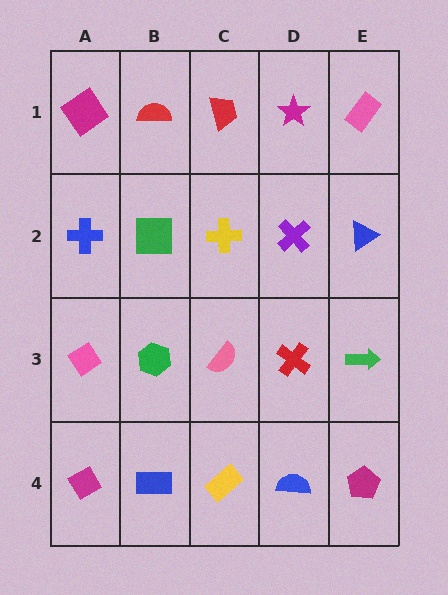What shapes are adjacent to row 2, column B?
A red semicircle (row 1, column B), a green hexagon (row 3, column B), a blue cross (row 2, column A), a yellow cross (row 2, column C).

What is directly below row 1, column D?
A purple cross.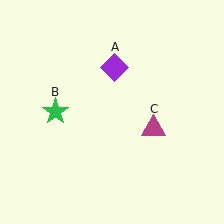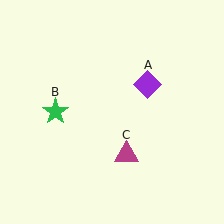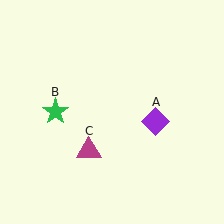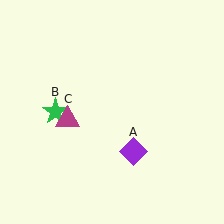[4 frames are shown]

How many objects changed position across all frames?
2 objects changed position: purple diamond (object A), magenta triangle (object C).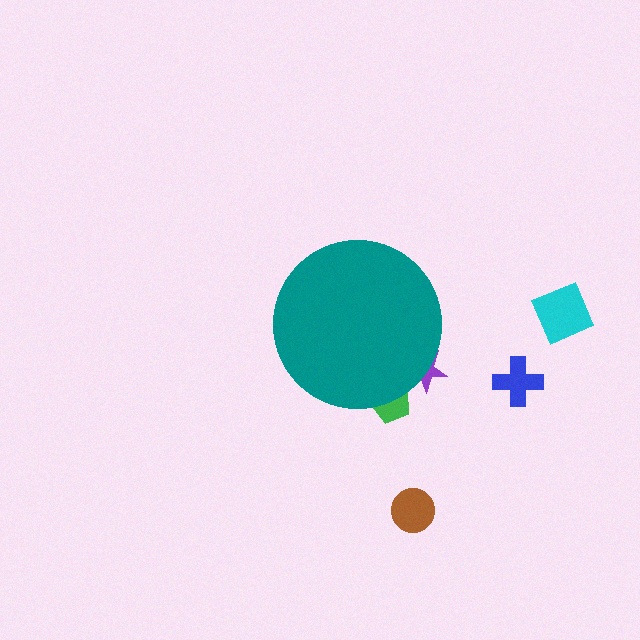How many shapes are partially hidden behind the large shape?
2 shapes are partially hidden.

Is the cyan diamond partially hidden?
No, the cyan diamond is fully visible.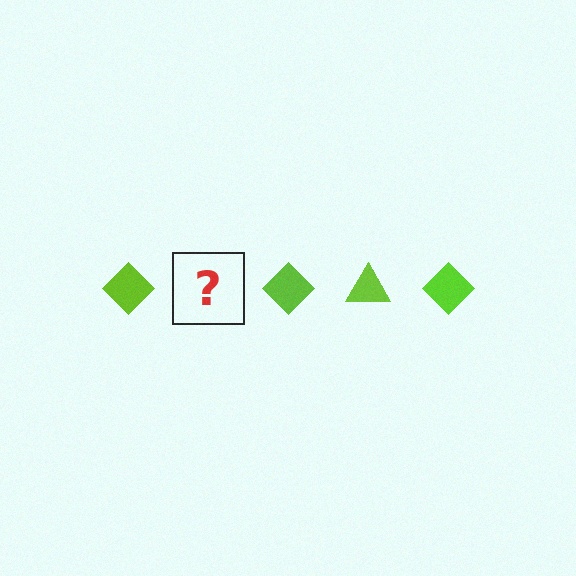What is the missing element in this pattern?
The missing element is a lime triangle.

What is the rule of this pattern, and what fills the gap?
The rule is that the pattern cycles through diamond, triangle shapes in lime. The gap should be filled with a lime triangle.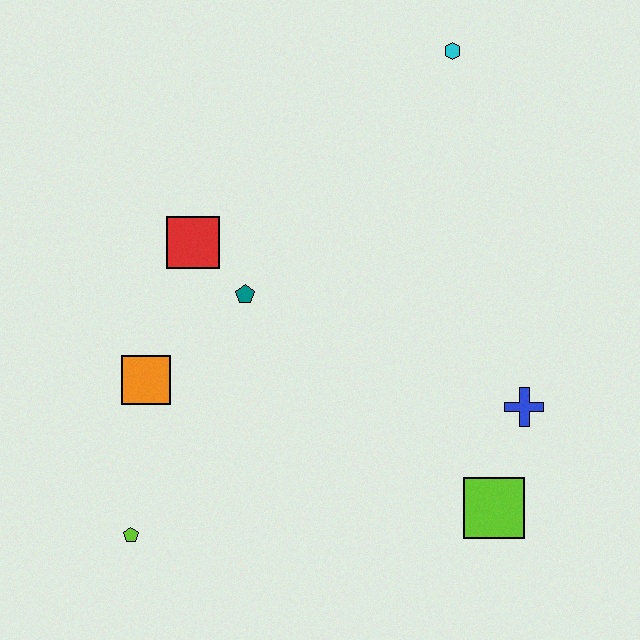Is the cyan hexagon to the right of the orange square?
Yes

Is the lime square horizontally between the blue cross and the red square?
Yes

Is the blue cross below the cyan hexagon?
Yes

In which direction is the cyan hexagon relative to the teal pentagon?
The cyan hexagon is above the teal pentagon.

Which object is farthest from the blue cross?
The lime pentagon is farthest from the blue cross.